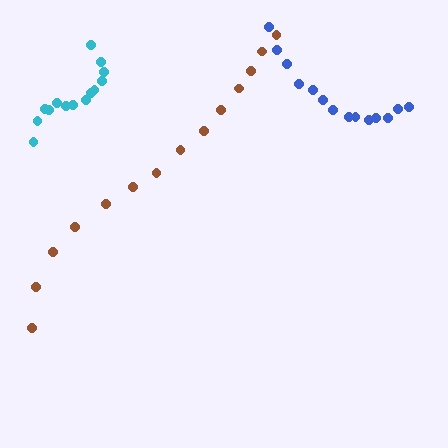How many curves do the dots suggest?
There are 3 distinct paths.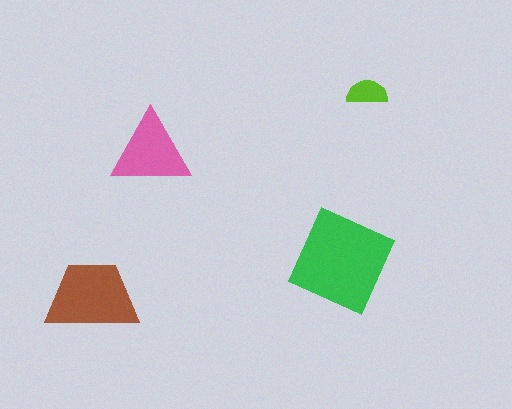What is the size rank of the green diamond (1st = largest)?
1st.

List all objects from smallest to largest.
The lime semicircle, the pink triangle, the brown trapezoid, the green diamond.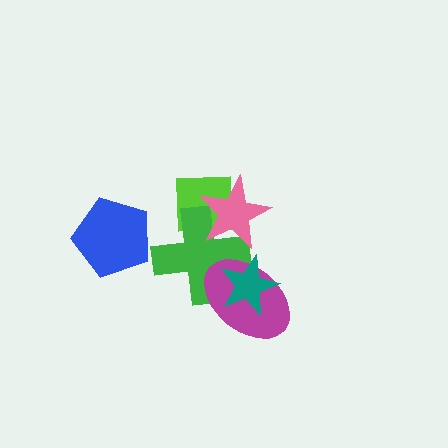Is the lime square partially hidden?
Yes, it is partially covered by another shape.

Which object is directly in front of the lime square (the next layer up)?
The green cross is directly in front of the lime square.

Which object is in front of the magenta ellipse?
The teal star is in front of the magenta ellipse.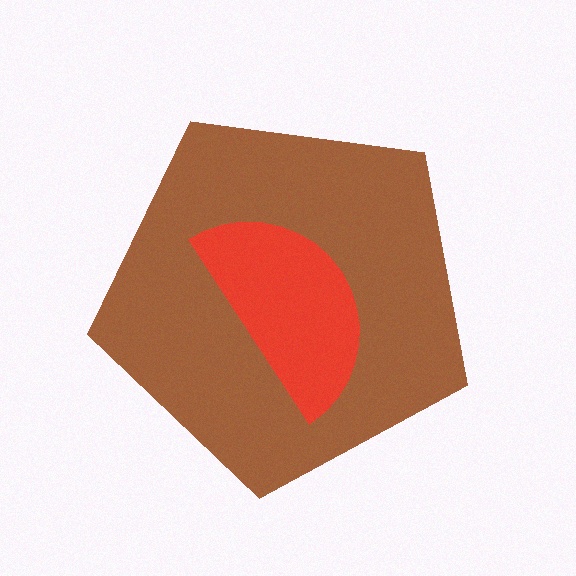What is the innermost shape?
The red semicircle.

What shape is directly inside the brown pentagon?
The red semicircle.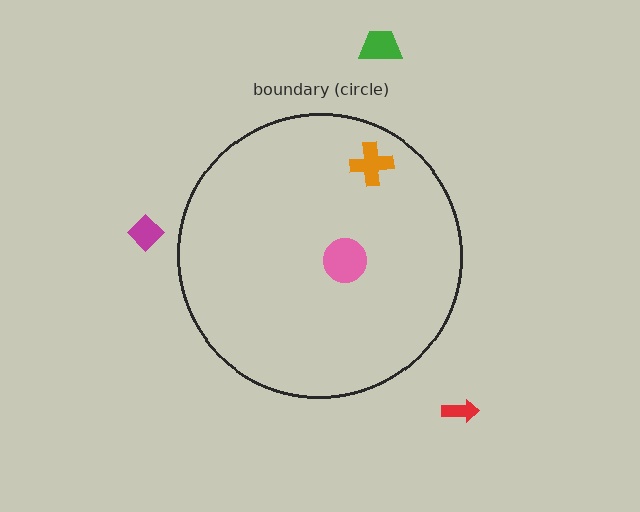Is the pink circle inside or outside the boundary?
Inside.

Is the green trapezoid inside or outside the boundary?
Outside.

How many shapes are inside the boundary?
2 inside, 3 outside.